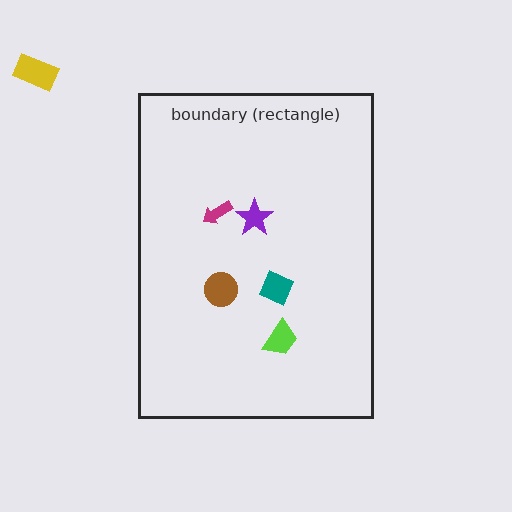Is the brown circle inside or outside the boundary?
Inside.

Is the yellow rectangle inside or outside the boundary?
Outside.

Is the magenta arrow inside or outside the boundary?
Inside.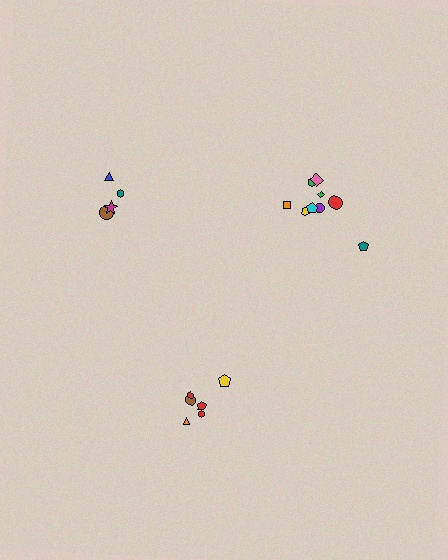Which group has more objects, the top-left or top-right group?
The top-right group.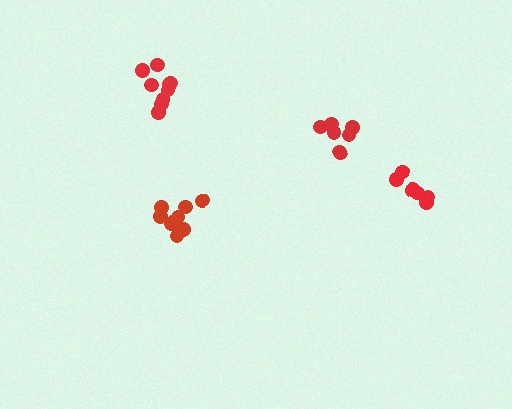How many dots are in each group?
Group 1: 9 dots, Group 2: 6 dots, Group 3: 9 dots, Group 4: 6 dots (30 total).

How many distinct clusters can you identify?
There are 4 distinct clusters.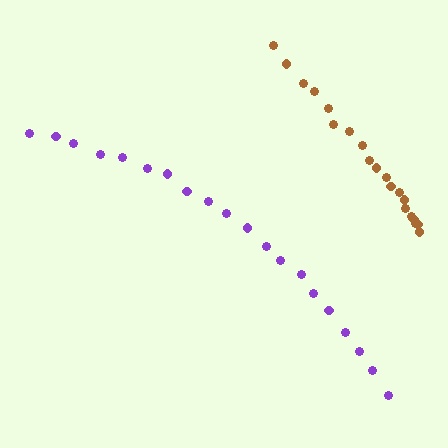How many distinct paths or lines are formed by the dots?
There are 2 distinct paths.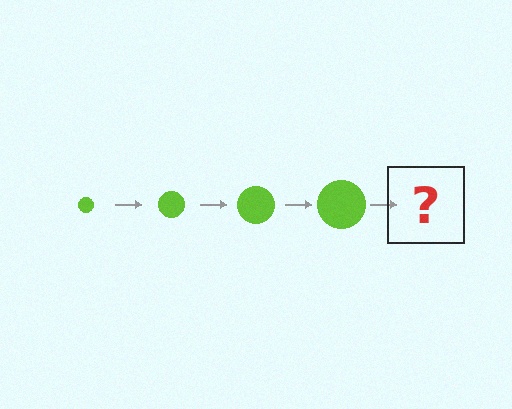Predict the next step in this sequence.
The next step is a lime circle, larger than the previous one.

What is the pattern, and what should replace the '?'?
The pattern is that the circle gets progressively larger each step. The '?' should be a lime circle, larger than the previous one.